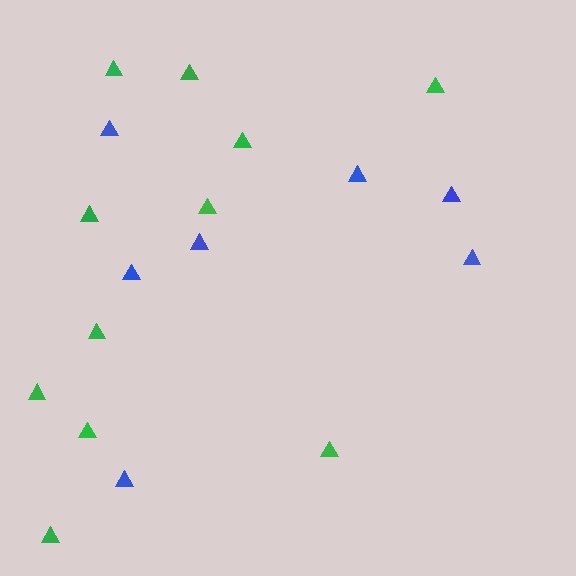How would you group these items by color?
There are 2 groups: one group of blue triangles (7) and one group of green triangles (11).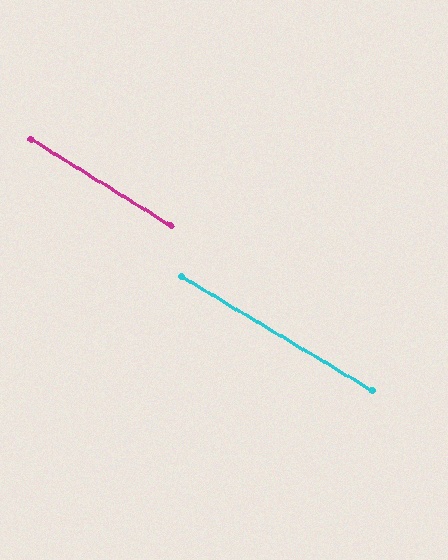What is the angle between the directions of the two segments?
Approximately 1 degree.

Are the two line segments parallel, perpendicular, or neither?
Parallel — their directions differ by only 0.6°.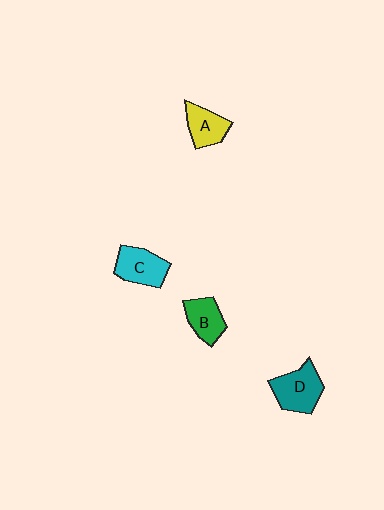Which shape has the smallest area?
Shape B (green).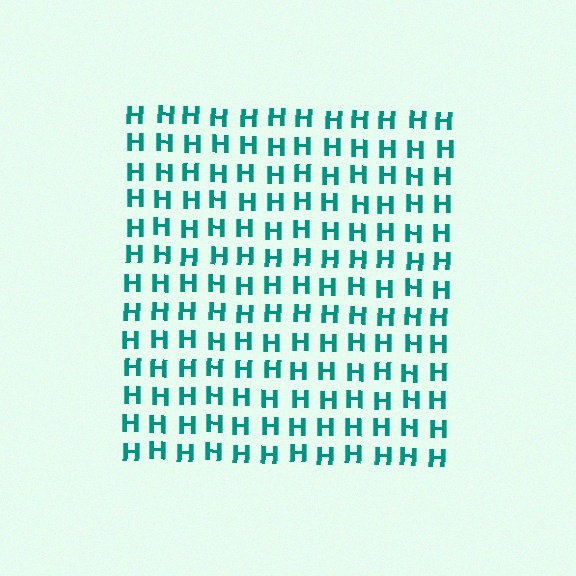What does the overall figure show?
The overall figure shows a square.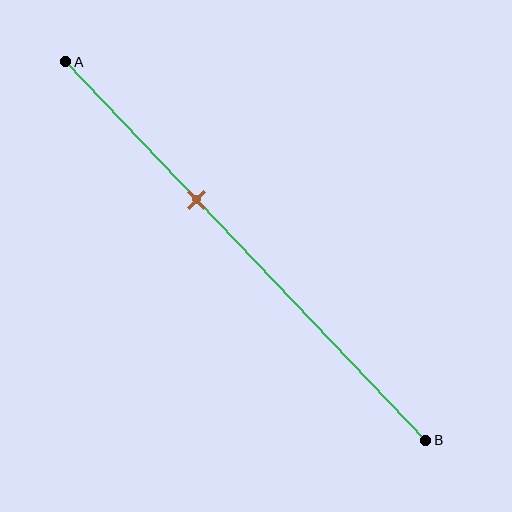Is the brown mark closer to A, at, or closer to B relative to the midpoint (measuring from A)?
The brown mark is closer to point A than the midpoint of segment AB.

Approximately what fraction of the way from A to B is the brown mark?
The brown mark is approximately 35% of the way from A to B.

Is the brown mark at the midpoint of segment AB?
No, the mark is at about 35% from A, not at the 50% midpoint.